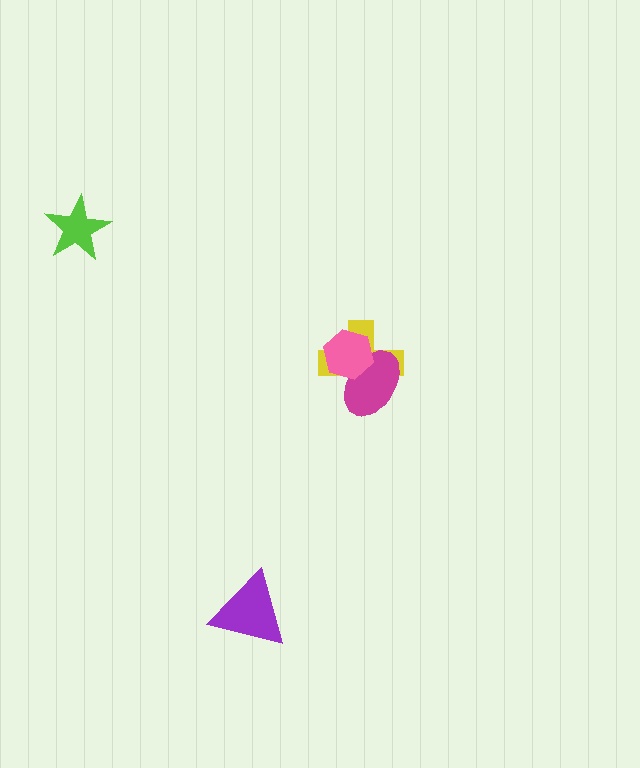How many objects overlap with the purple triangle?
0 objects overlap with the purple triangle.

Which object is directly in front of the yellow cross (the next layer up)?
The magenta ellipse is directly in front of the yellow cross.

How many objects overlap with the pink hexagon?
2 objects overlap with the pink hexagon.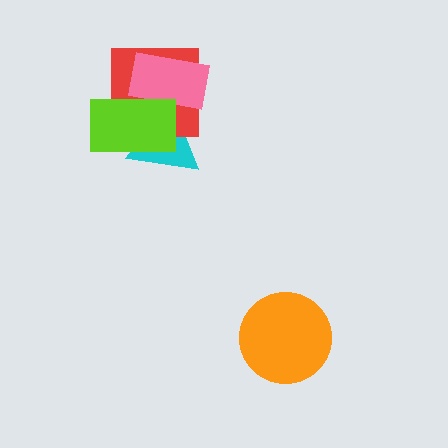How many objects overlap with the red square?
3 objects overlap with the red square.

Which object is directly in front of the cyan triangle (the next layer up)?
The red square is directly in front of the cyan triangle.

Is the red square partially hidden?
Yes, it is partially covered by another shape.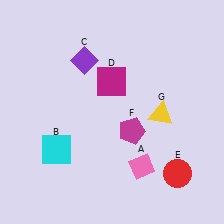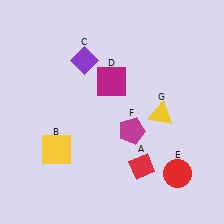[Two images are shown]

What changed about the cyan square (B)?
In Image 1, B is cyan. In Image 2, it changed to yellow.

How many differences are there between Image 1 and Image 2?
There are 2 differences between the two images.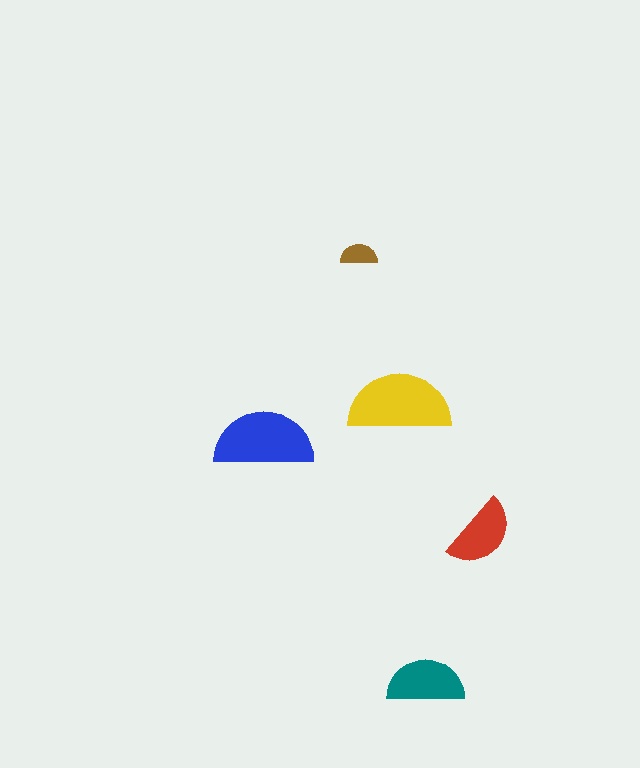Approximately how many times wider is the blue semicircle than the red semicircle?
About 1.5 times wider.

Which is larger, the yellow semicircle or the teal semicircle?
The yellow one.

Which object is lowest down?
The teal semicircle is bottommost.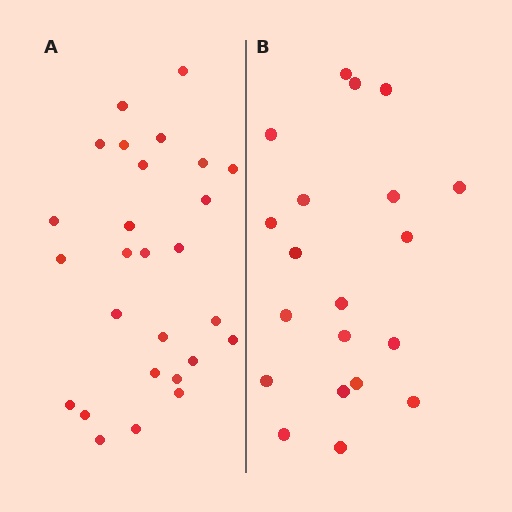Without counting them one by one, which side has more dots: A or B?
Region A (the left region) has more dots.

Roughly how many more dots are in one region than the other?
Region A has roughly 8 or so more dots than region B.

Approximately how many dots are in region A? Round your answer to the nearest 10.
About 30 dots. (The exact count is 27, which rounds to 30.)